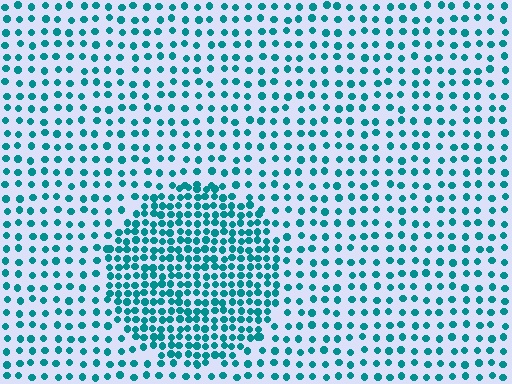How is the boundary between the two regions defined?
The boundary is defined by a change in element density (approximately 2.1x ratio). All elements are the same color, size, and shape.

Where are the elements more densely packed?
The elements are more densely packed inside the circle boundary.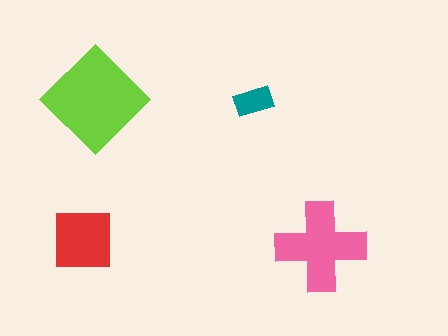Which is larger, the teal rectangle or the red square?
The red square.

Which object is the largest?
The lime diamond.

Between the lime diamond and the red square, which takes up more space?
The lime diamond.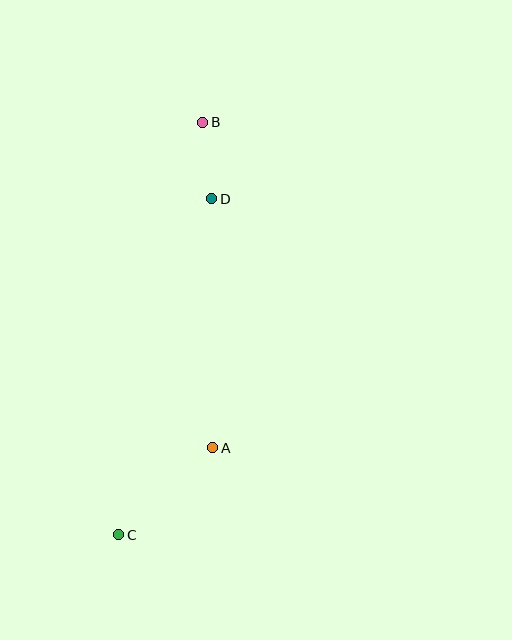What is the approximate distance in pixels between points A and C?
The distance between A and C is approximately 128 pixels.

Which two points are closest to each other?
Points B and D are closest to each other.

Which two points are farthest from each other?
Points B and C are farthest from each other.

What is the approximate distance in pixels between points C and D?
The distance between C and D is approximately 348 pixels.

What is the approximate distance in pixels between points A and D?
The distance between A and D is approximately 249 pixels.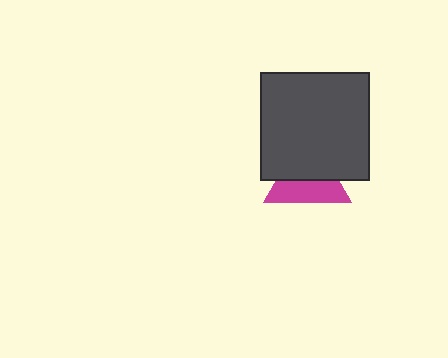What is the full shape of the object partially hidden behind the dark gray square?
The partially hidden object is a magenta triangle.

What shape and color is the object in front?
The object in front is a dark gray square.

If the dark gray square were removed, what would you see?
You would see the complete magenta triangle.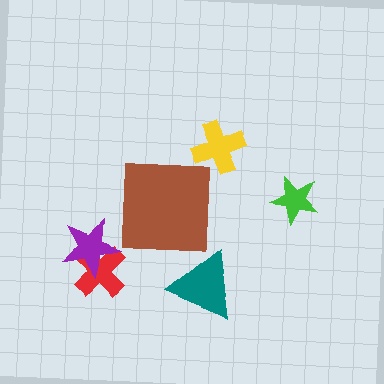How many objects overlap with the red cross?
1 object overlaps with the red cross.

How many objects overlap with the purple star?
1 object overlaps with the purple star.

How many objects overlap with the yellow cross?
0 objects overlap with the yellow cross.